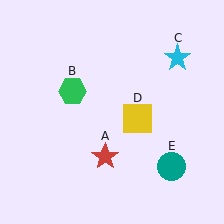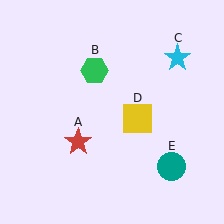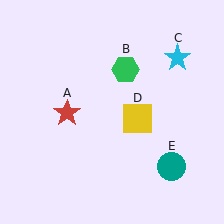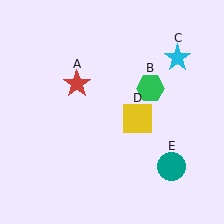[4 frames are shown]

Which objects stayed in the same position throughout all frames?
Cyan star (object C) and yellow square (object D) and teal circle (object E) remained stationary.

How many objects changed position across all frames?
2 objects changed position: red star (object A), green hexagon (object B).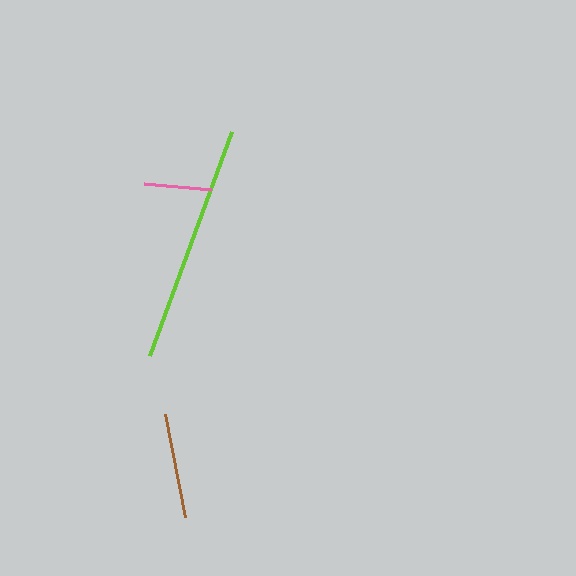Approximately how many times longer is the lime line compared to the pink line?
The lime line is approximately 3.6 times the length of the pink line.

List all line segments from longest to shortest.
From longest to shortest: lime, brown, pink.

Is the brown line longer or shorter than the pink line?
The brown line is longer than the pink line.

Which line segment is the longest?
The lime line is the longest at approximately 238 pixels.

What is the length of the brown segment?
The brown segment is approximately 105 pixels long.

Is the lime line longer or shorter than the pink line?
The lime line is longer than the pink line.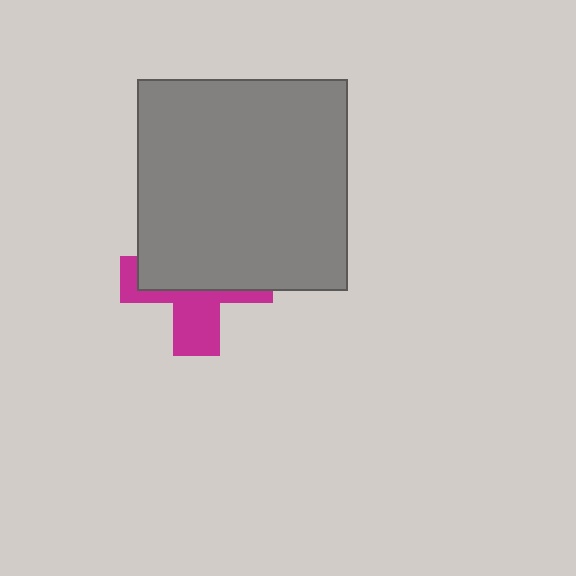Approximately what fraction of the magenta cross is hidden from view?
Roughly 60% of the magenta cross is hidden behind the gray square.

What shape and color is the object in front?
The object in front is a gray square.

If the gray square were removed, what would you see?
You would see the complete magenta cross.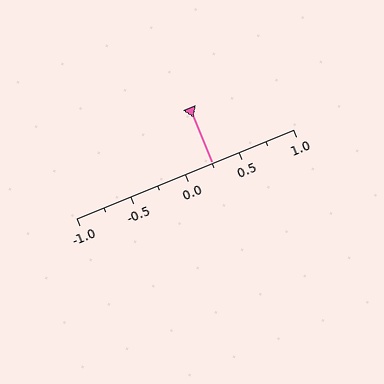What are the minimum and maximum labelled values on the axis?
The axis runs from -1.0 to 1.0.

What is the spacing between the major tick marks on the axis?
The major ticks are spaced 0.5 apart.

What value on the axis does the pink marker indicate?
The marker indicates approximately 0.25.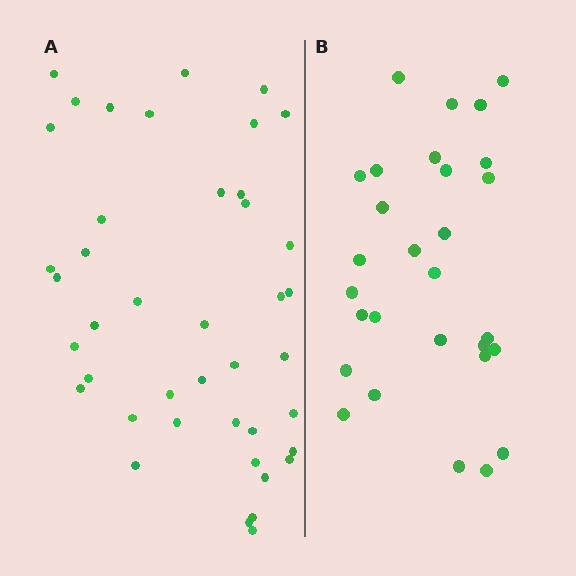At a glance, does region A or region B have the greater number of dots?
Region A (the left region) has more dots.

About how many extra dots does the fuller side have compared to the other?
Region A has approximately 15 more dots than region B.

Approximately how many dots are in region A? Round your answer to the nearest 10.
About 40 dots. (The exact count is 42, which rounds to 40.)